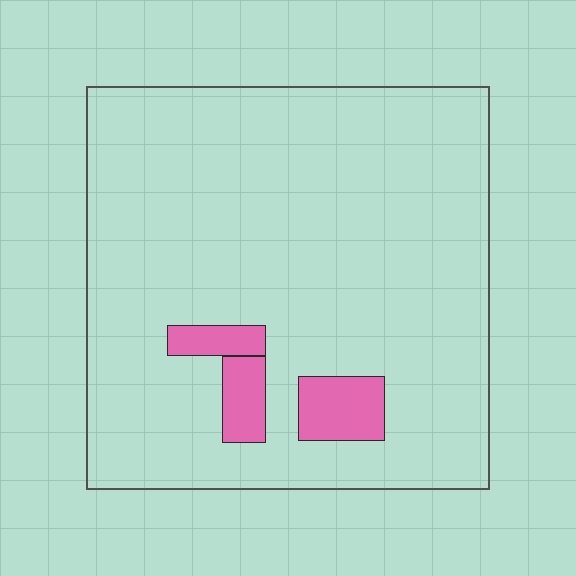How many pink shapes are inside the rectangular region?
3.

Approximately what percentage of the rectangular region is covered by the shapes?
Approximately 10%.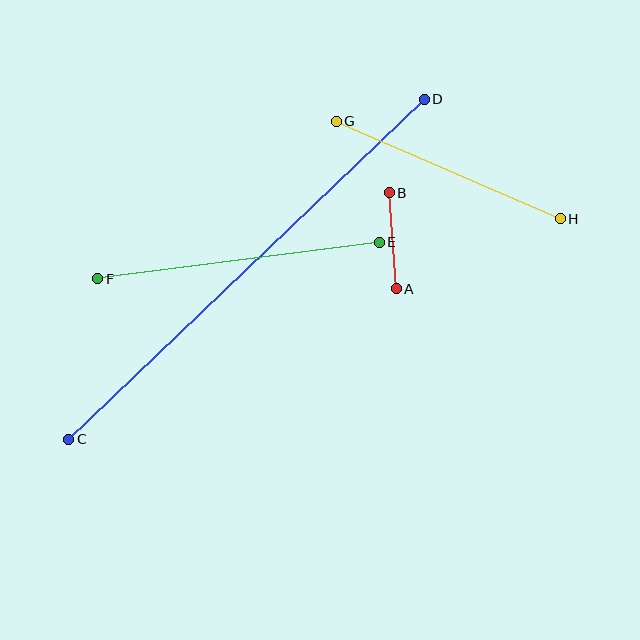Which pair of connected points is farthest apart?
Points C and D are farthest apart.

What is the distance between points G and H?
The distance is approximately 244 pixels.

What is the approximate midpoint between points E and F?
The midpoint is at approximately (239, 261) pixels.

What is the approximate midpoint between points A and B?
The midpoint is at approximately (393, 241) pixels.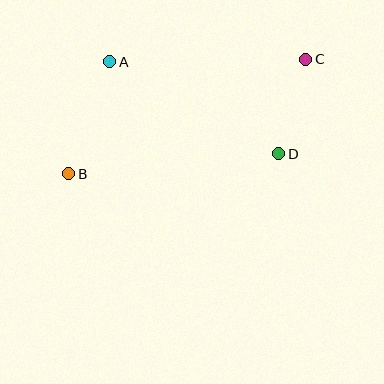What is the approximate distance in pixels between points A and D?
The distance between A and D is approximately 193 pixels.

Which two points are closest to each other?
Points C and D are closest to each other.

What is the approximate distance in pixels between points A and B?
The distance between A and B is approximately 119 pixels.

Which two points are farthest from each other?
Points B and C are farthest from each other.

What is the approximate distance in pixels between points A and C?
The distance between A and C is approximately 196 pixels.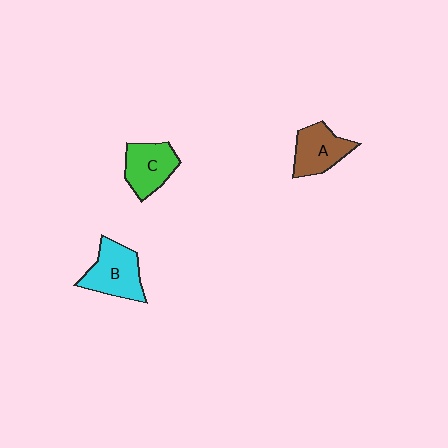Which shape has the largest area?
Shape B (cyan).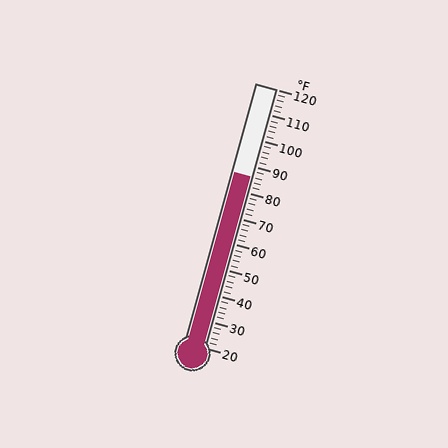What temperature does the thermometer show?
The thermometer shows approximately 86°F.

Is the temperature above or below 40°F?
The temperature is above 40°F.